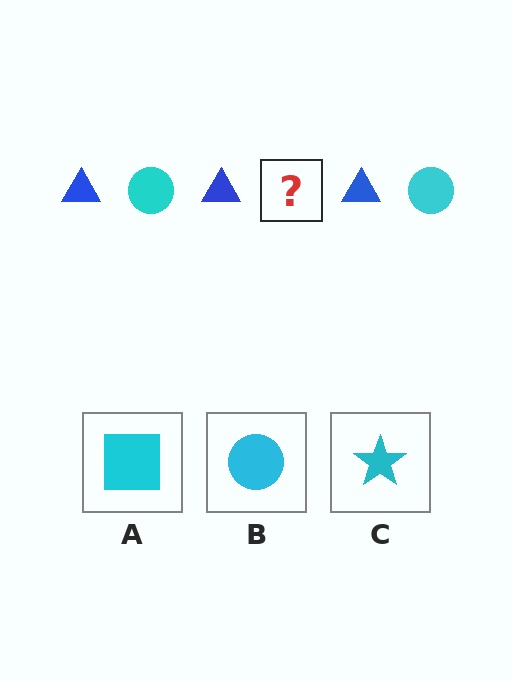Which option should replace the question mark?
Option B.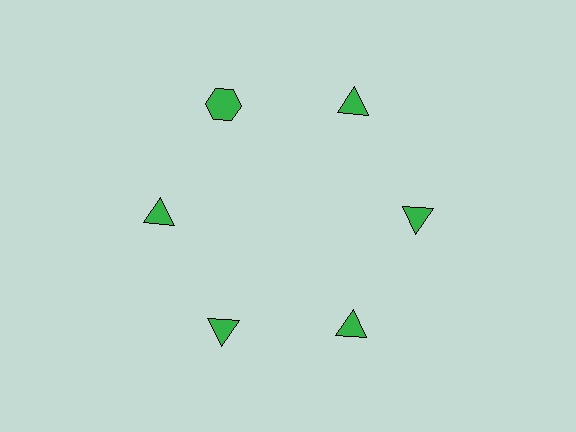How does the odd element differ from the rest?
It has a different shape: hexagon instead of triangle.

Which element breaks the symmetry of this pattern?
The green hexagon at roughly the 11 o'clock position breaks the symmetry. All other shapes are green triangles.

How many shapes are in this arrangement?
There are 6 shapes arranged in a ring pattern.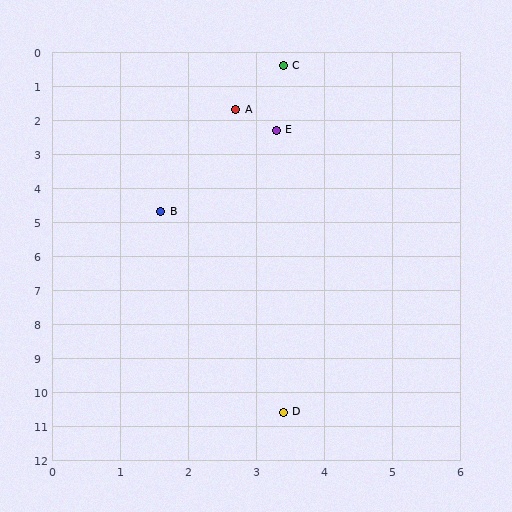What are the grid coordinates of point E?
Point E is at approximately (3.3, 2.3).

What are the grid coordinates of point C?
Point C is at approximately (3.4, 0.4).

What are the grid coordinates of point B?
Point B is at approximately (1.6, 4.7).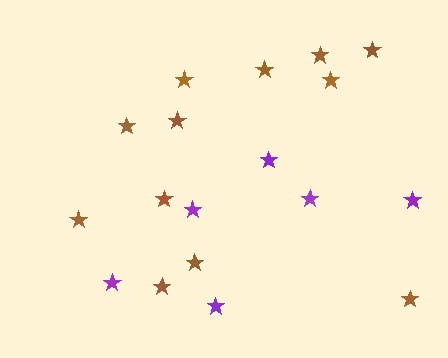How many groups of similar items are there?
There are 2 groups: one group of purple stars (6) and one group of brown stars (12).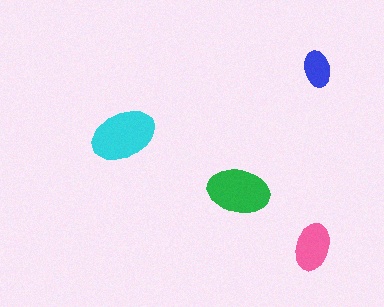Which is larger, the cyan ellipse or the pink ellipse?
The cyan one.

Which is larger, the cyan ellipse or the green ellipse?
The cyan one.